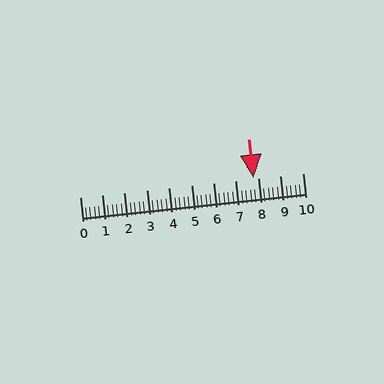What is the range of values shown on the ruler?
The ruler shows values from 0 to 10.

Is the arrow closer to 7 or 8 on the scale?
The arrow is closer to 8.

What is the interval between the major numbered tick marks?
The major tick marks are spaced 1 units apart.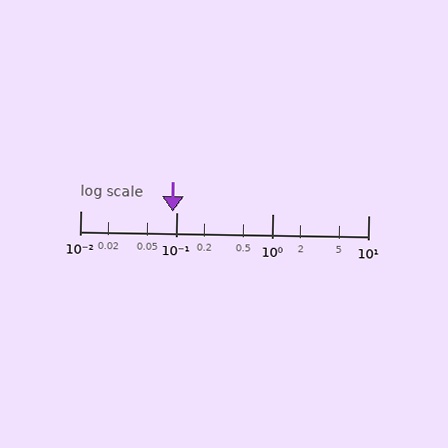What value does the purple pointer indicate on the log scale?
The pointer indicates approximately 0.092.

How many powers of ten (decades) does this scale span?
The scale spans 3 decades, from 0.01 to 10.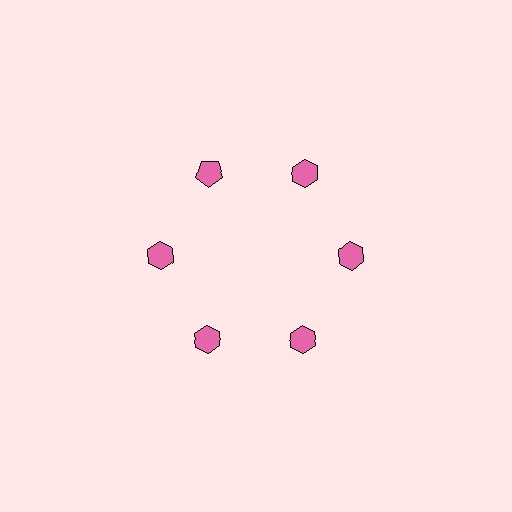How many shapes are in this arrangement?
There are 6 shapes arranged in a ring pattern.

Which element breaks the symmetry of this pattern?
The pink pentagon at roughly the 11 o'clock position breaks the symmetry. All other shapes are pink hexagons.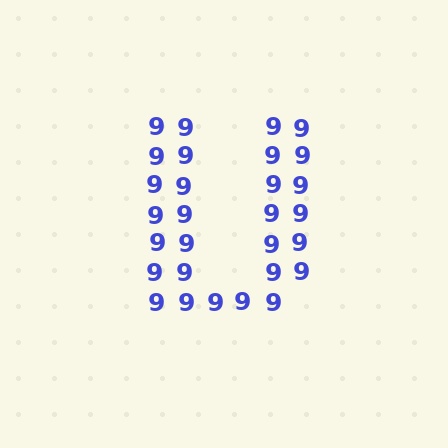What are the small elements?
The small elements are digit 9's.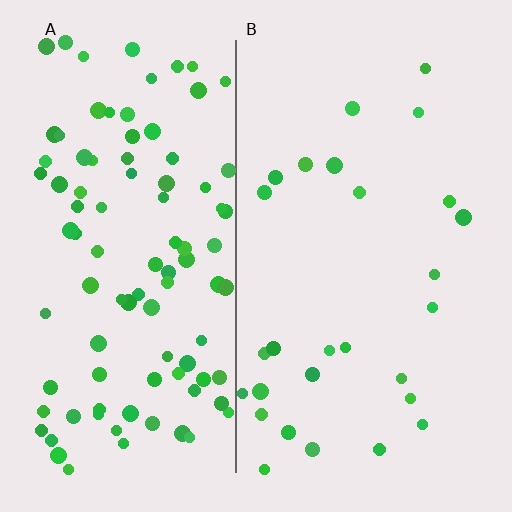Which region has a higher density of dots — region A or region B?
A (the left).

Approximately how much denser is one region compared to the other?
Approximately 3.5× — region A over region B.